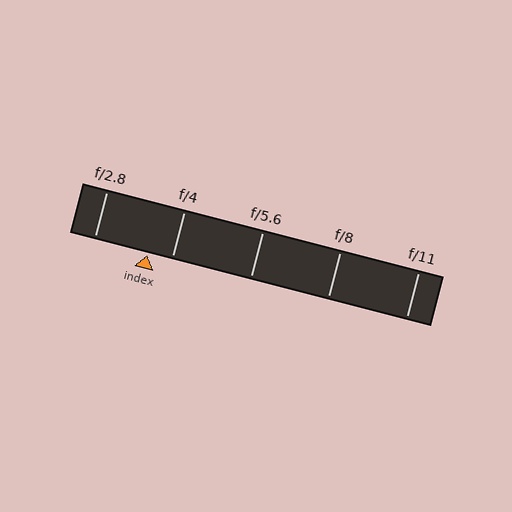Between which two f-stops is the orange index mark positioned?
The index mark is between f/2.8 and f/4.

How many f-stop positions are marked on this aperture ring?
There are 5 f-stop positions marked.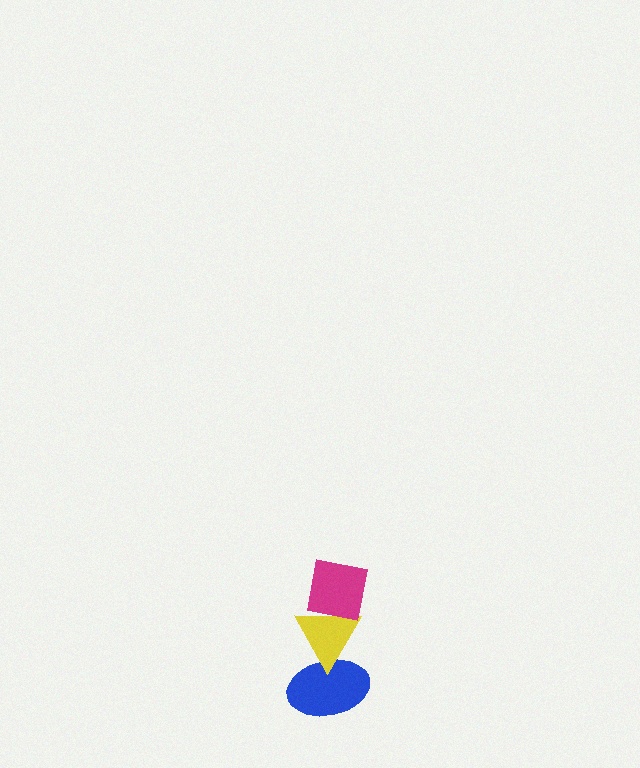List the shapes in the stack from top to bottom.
From top to bottom: the magenta square, the yellow triangle, the blue ellipse.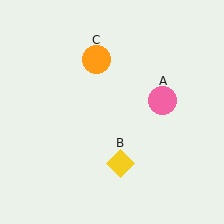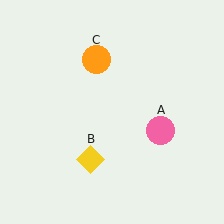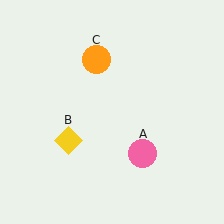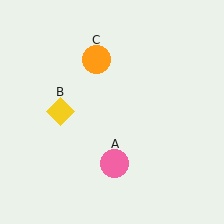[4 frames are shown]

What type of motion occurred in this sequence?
The pink circle (object A), yellow diamond (object B) rotated clockwise around the center of the scene.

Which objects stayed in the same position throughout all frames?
Orange circle (object C) remained stationary.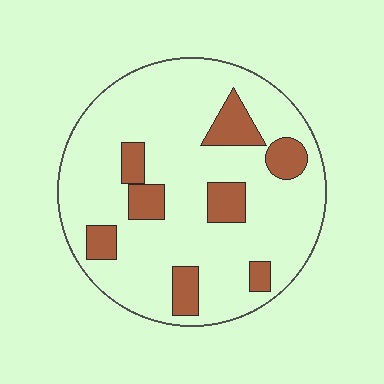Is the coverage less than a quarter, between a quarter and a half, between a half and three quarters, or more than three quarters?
Less than a quarter.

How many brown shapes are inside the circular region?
8.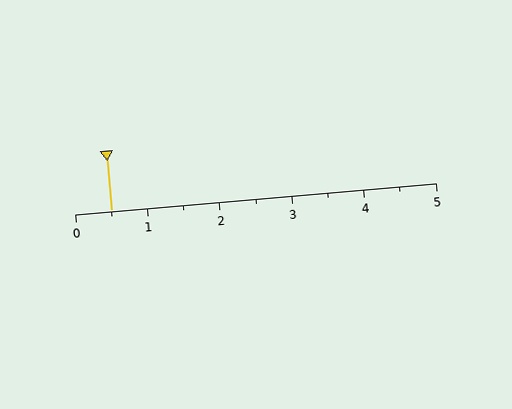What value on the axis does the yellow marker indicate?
The marker indicates approximately 0.5.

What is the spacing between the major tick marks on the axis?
The major ticks are spaced 1 apart.